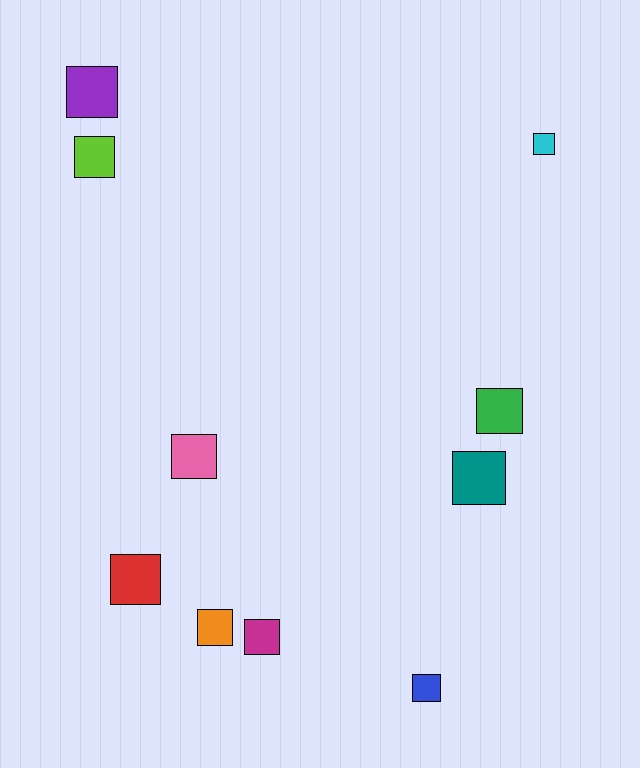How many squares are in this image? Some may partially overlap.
There are 10 squares.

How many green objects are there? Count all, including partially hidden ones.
There is 1 green object.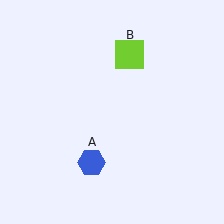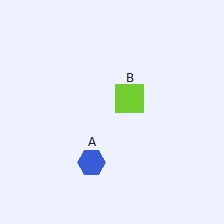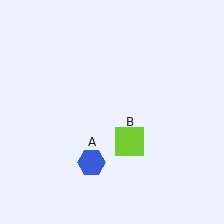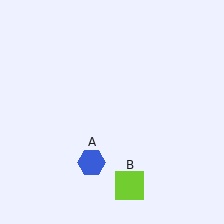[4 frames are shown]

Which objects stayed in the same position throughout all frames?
Blue hexagon (object A) remained stationary.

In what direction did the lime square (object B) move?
The lime square (object B) moved down.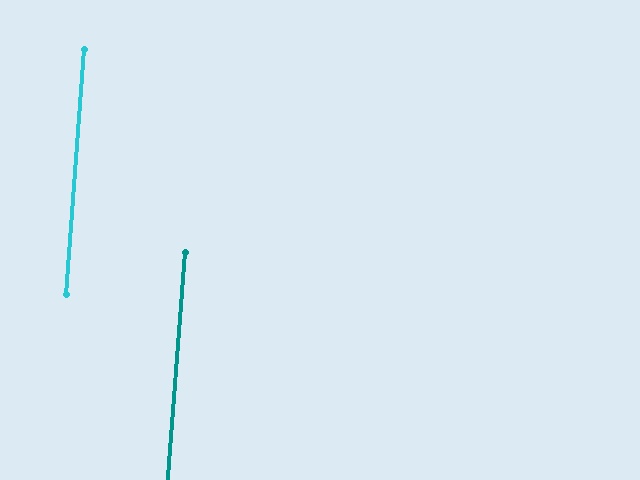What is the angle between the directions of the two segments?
Approximately 0 degrees.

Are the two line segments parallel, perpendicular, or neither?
Parallel — their directions differ by only 0.1°.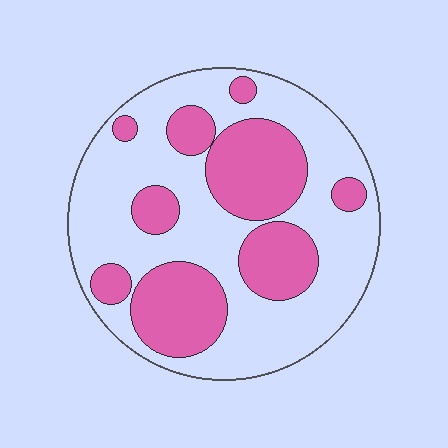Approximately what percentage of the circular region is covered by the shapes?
Approximately 35%.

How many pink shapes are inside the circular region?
9.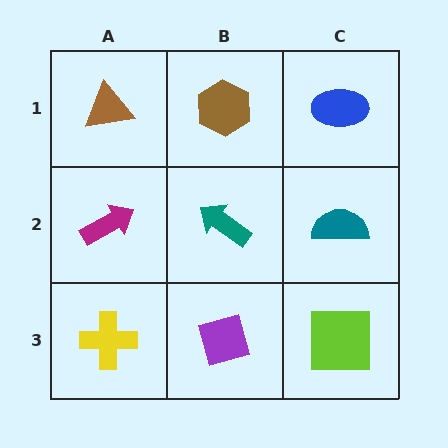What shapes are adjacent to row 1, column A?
A magenta arrow (row 2, column A), a brown hexagon (row 1, column B).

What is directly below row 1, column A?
A magenta arrow.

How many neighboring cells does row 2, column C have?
3.